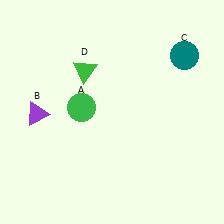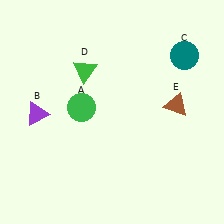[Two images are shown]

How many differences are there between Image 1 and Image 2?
There is 1 difference between the two images.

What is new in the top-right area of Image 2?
A brown triangle (E) was added in the top-right area of Image 2.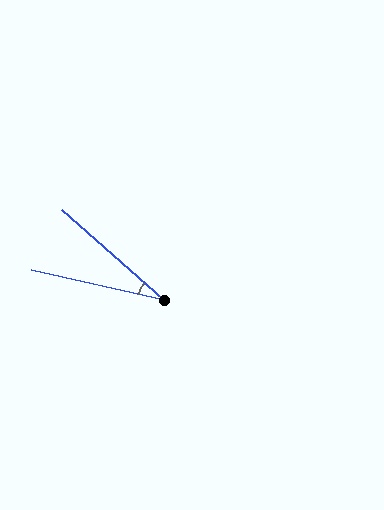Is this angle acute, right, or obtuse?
It is acute.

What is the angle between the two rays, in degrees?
Approximately 28 degrees.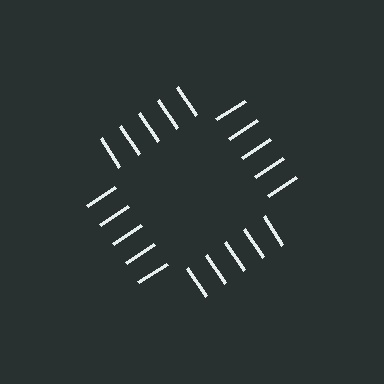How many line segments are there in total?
20 — 5 along each of the 4 edges.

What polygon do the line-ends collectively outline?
An illusory square — the line segments terminate on its edges but no continuous stroke is drawn.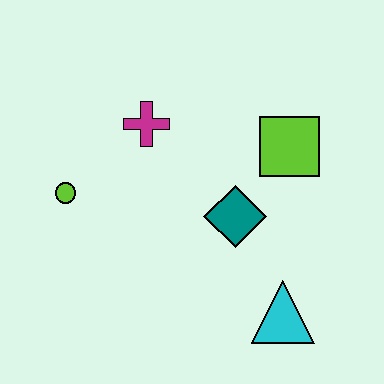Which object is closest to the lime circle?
The magenta cross is closest to the lime circle.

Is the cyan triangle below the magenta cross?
Yes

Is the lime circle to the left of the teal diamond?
Yes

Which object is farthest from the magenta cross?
The cyan triangle is farthest from the magenta cross.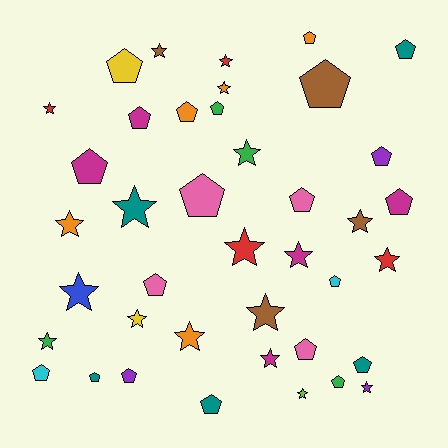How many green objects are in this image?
There are 4 green objects.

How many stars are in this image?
There are 19 stars.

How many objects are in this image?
There are 40 objects.